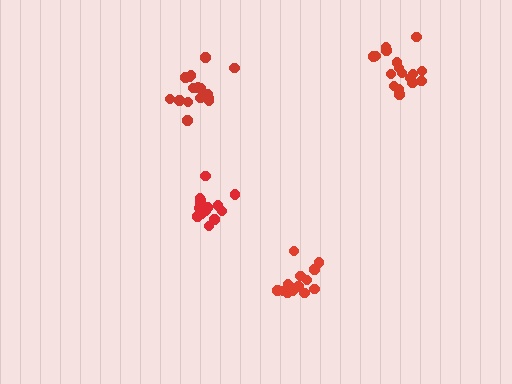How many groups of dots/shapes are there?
There are 4 groups.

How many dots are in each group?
Group 1: 14 dots, Group 2: 17 dots, Group 3: 17 dots, Group 4: 16 dots (64 total).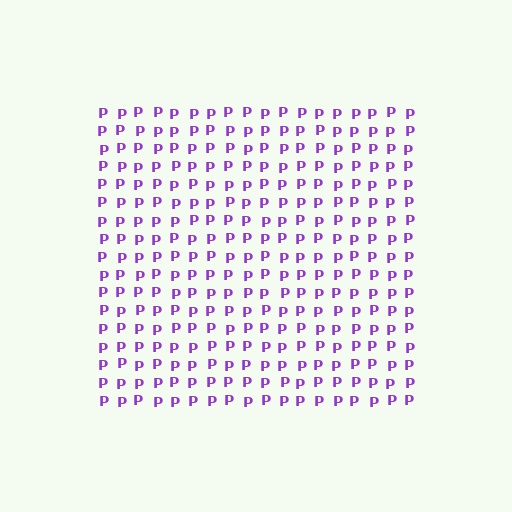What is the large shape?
The large shape is a square.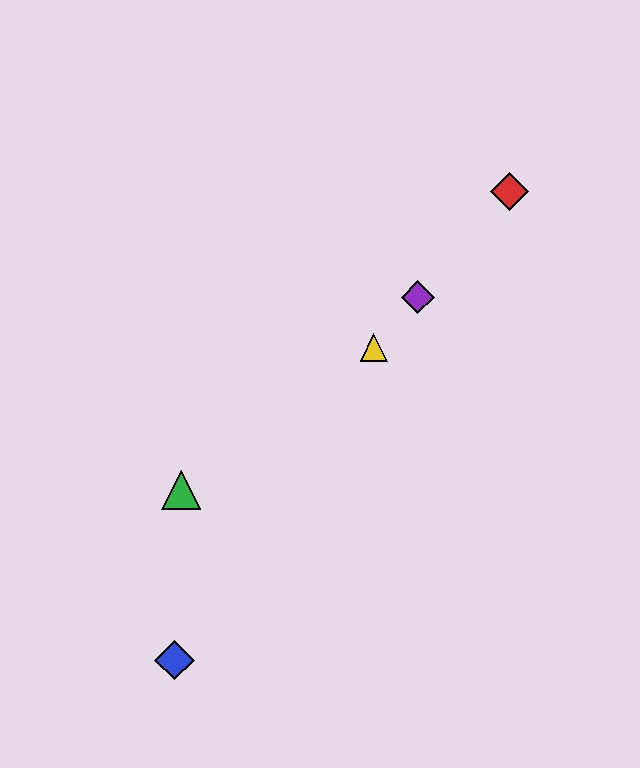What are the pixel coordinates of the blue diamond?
The blue diamond is at (175, 660).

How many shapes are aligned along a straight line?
3 shapes (the red diamond, the yellow triangle, the purple diamond) are aligned along a straight line.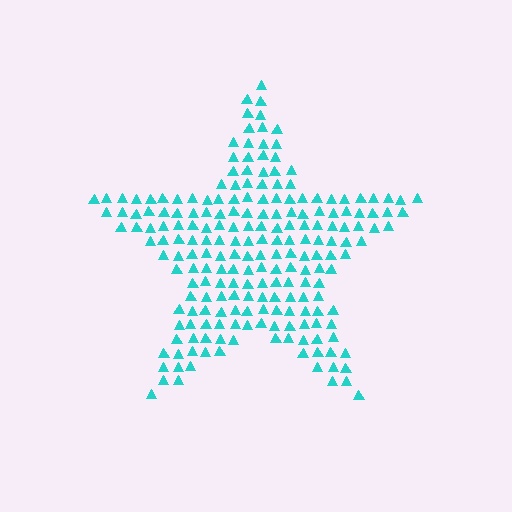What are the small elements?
The small elements are triangles.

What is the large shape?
The large shape is a star.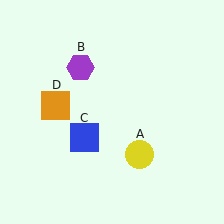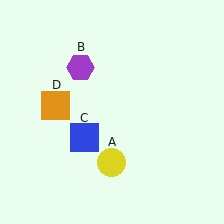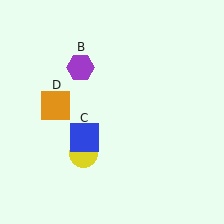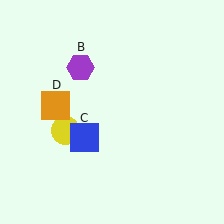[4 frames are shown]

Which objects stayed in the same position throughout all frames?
Purple hexagon (object B) and blue square (object C) and orange square (object D) remained stationary.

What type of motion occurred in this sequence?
The yellow circle (object A) rotated clockwise around the center of the scene.